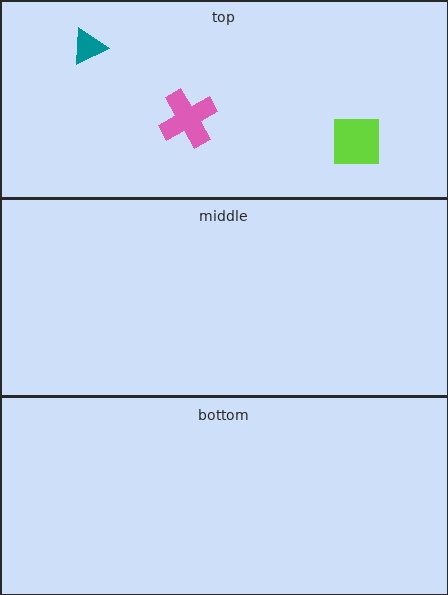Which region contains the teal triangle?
The top region.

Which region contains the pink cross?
The top region.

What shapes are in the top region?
The teal triangle, the pink cross, the lime square.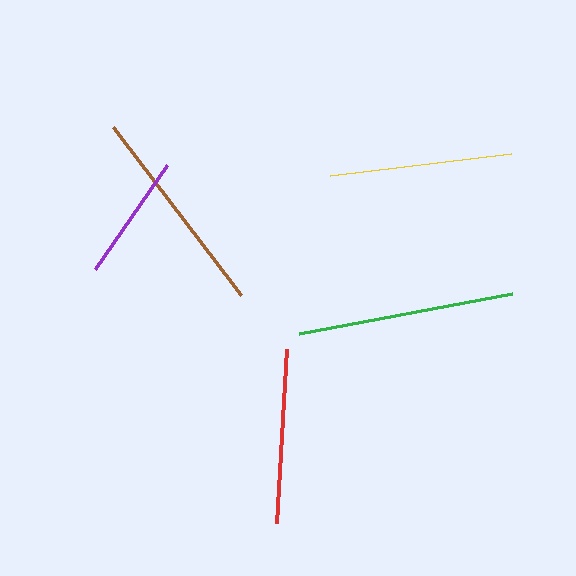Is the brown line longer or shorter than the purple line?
The brown line is longer than the purple line.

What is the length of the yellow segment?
The yellow segment is approximately 182 pixels long.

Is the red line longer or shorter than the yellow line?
The yellow line is longer than the red line.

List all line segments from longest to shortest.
From longest to shortest: green, brown, yellow, red, purple.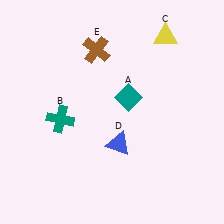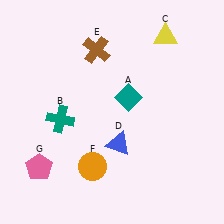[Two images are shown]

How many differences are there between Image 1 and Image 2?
There are 2 differences between the two images.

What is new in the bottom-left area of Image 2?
A pink pentagon (G) was added in the bottom-left area of Image 2.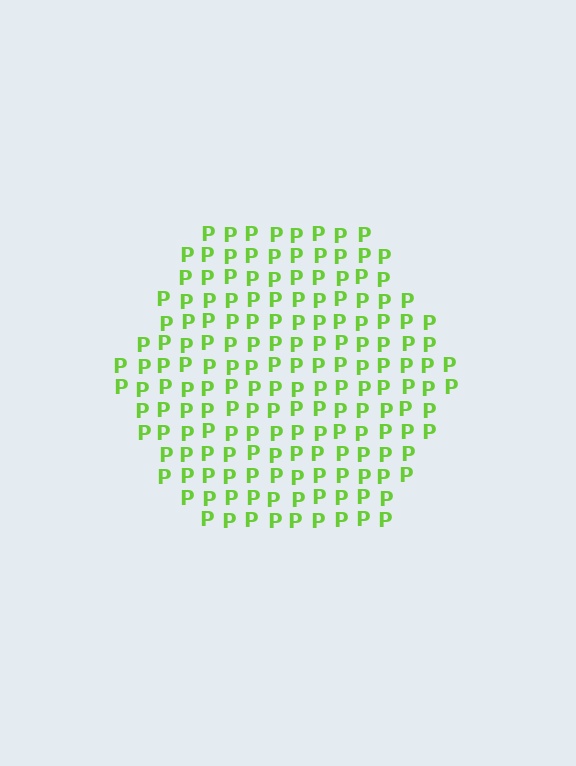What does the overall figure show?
The overall figure shows a hexagon.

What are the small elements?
The small elements are letter P's.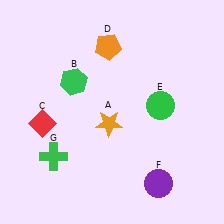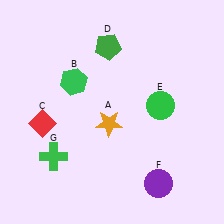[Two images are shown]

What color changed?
The pentagon (D) changed from orange in Image 1 to green in Image 2.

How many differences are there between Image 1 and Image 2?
There is 1 difference between the two images.